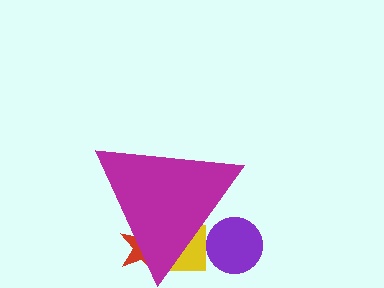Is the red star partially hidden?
Yes, the red star is partially hidden behind the magenta triangle.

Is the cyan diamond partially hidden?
Yes, the cyan diamond is partially hidden behind the magenta triangle.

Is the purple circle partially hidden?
Yes, the purple circle is partially hidden behind the magenta triangle.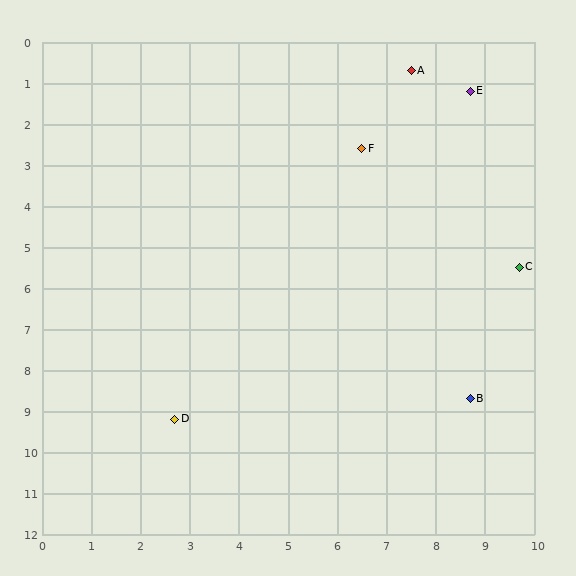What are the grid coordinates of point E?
Point E is at approximately (8.7, 1.2).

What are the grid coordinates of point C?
Point C is at approximately (9.7, 5.5).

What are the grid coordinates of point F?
Point F is at approximately (6.5, 2.6).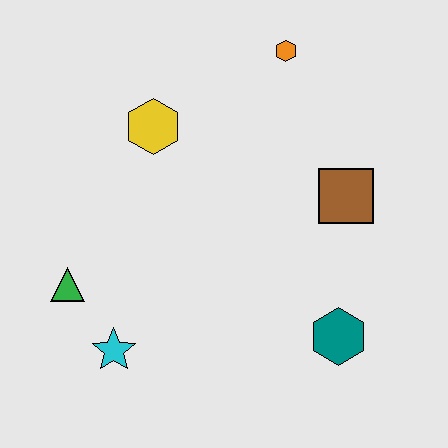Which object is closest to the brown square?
The teal hexagon is closest to the brown square.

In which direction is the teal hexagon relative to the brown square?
The teal hexagon is below the brown square.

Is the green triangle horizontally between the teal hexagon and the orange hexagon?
No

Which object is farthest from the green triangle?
The orange hexagon is farthest from the green triangle.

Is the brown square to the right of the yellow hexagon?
Yes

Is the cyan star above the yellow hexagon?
No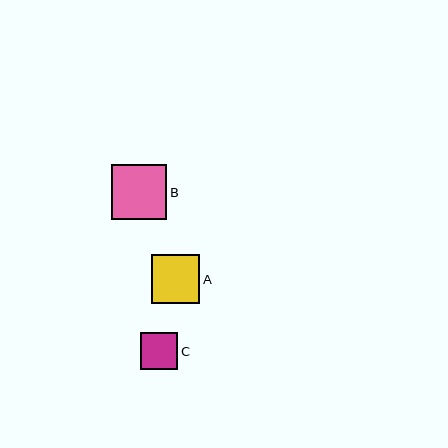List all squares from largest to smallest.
From largest to smallest: B, A, C.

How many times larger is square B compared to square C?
Square B is approximately 1.5 times the size of square C.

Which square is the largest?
Square B is the largest with a size of approximately 55 pixels.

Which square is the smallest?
Square C is the smallest with a size of approximately 37 pixels.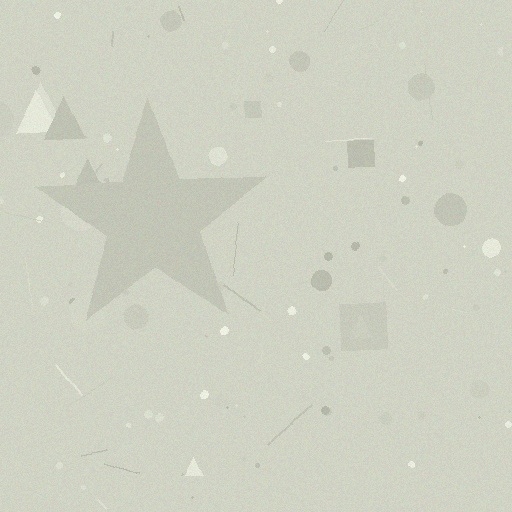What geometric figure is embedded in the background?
A star is embedded in the background.